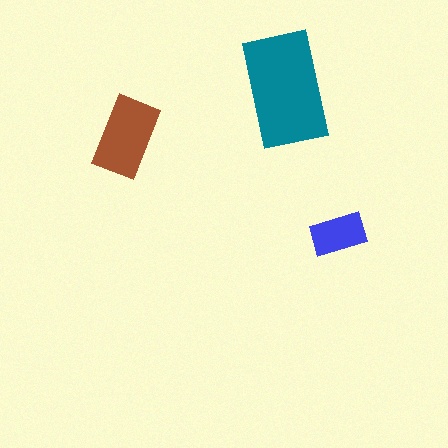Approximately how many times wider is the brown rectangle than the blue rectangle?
About 1.5 times wider.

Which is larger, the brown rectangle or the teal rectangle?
The teal one.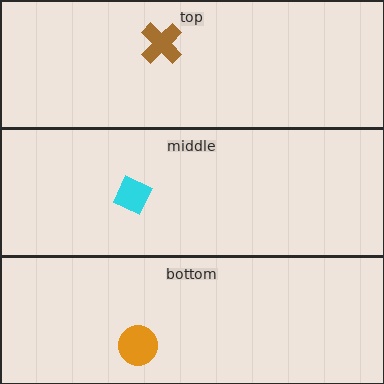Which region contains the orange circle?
The bottom region.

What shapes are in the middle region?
The cyan diamond.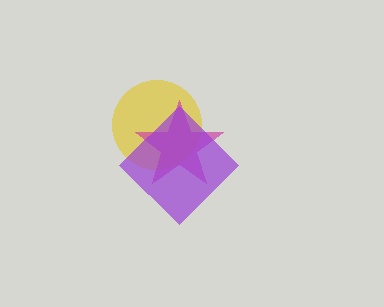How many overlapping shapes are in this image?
There are 3 overlapping shapes in the image.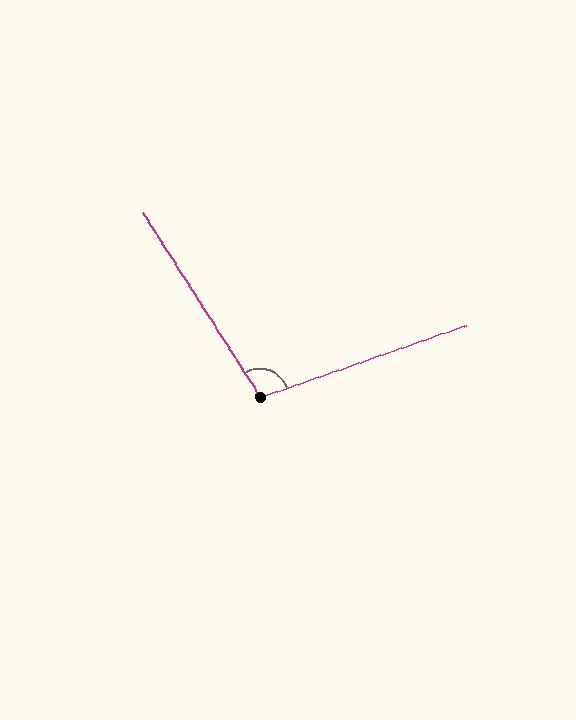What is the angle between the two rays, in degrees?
Approximately 103 degrees.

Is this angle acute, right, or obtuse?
It is obtuse.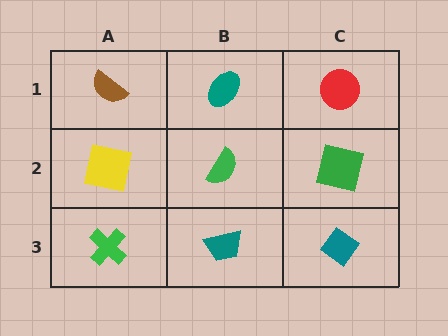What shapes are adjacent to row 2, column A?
A brown semicircle (row 1, column A), a green cross (row 3, column A), a green semicircle (row 2, column B).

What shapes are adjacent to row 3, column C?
A green square (row 2, column C), a teal trapezoid (row 3, column B).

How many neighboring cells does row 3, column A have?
2.